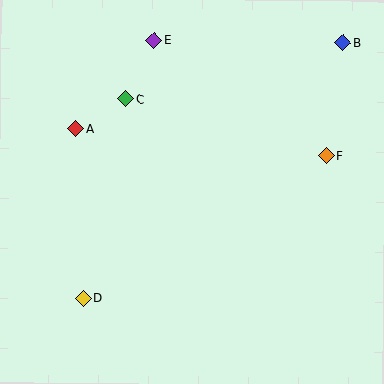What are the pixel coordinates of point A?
Point A is at (75, 129).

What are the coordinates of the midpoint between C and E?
The midpoint between C and E is at (140, 70).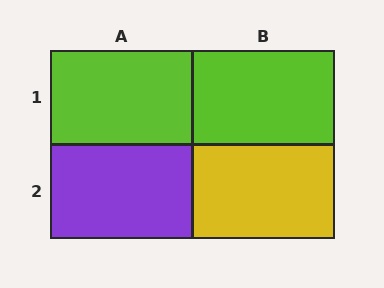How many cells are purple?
1 cell is purple.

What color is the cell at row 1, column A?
Lime.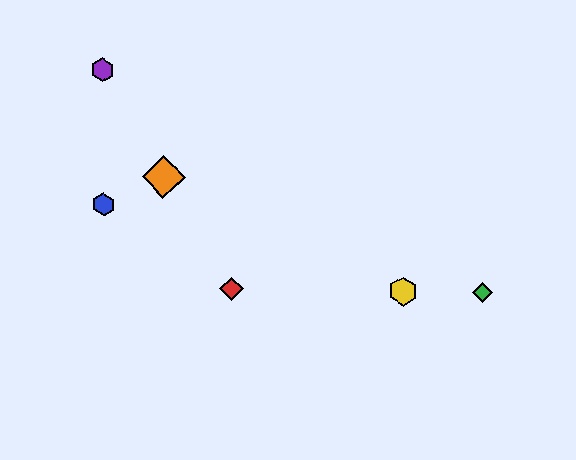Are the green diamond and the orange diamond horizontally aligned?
No, the green diamond is at y≈292 and the orange diamond is at y≈177.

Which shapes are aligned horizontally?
The red diamond, the green diamond, the yellow hexagon are aligned horizontally.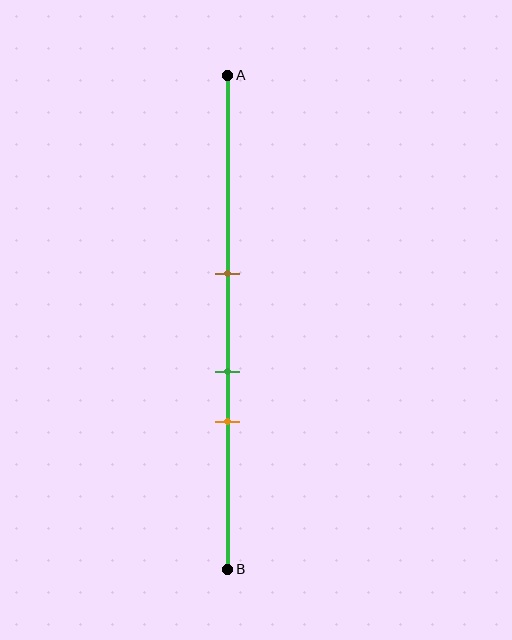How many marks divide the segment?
There are 3 marks dividing the segment.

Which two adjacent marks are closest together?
The green and orange marks are the closest adjacent pair.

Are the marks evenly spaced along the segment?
Yes, the marks are approximately evenly spaced.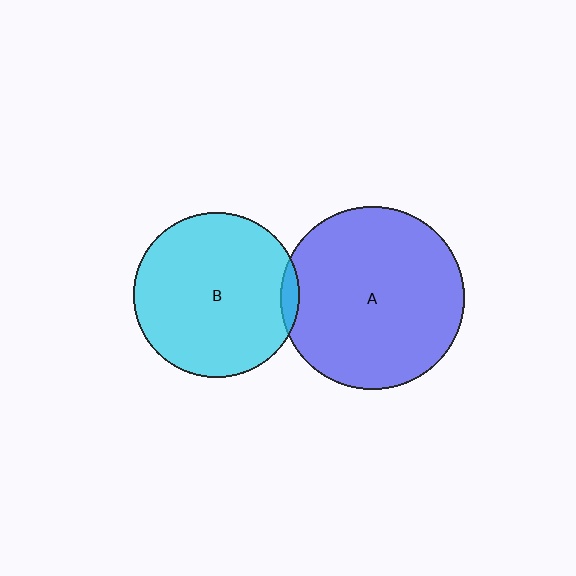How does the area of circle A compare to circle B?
Approximately 1.2 times.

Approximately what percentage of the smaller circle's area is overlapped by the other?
Approximately 5%.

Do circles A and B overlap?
Yes.